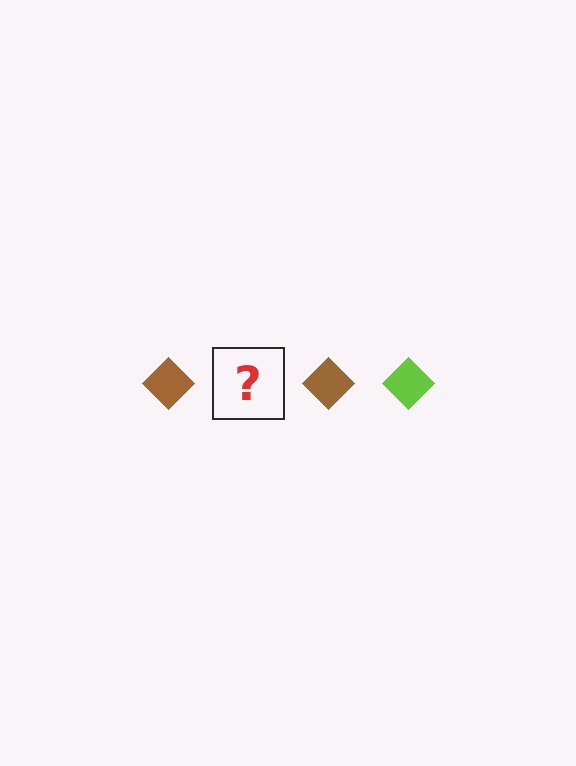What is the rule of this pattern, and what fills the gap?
The rule is that the pattern cycles through brown, lime diamonds. The gap should be filled with a lime diamond.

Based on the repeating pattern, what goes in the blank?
The blank should be a lime diamond.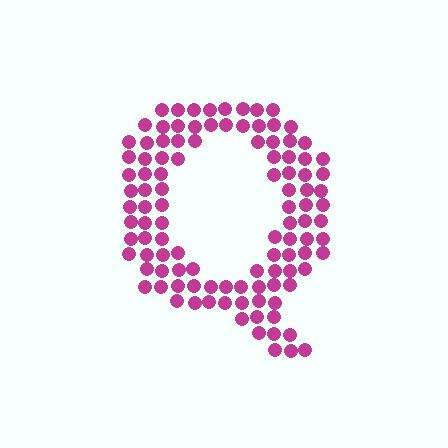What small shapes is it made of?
It is made of small circles.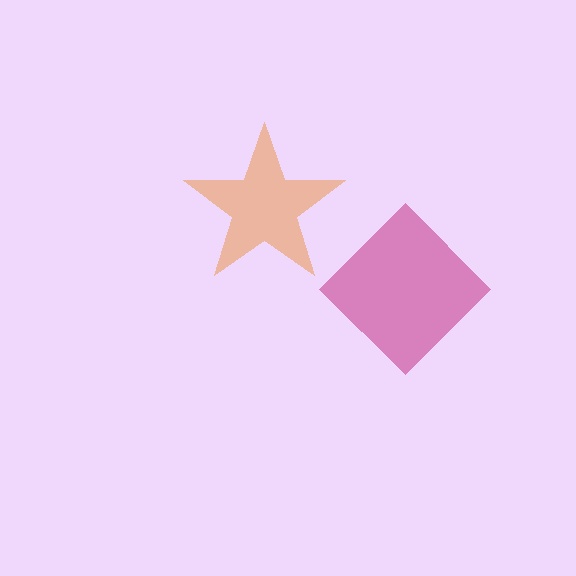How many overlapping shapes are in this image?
There are 2 overlapping shapes in the image.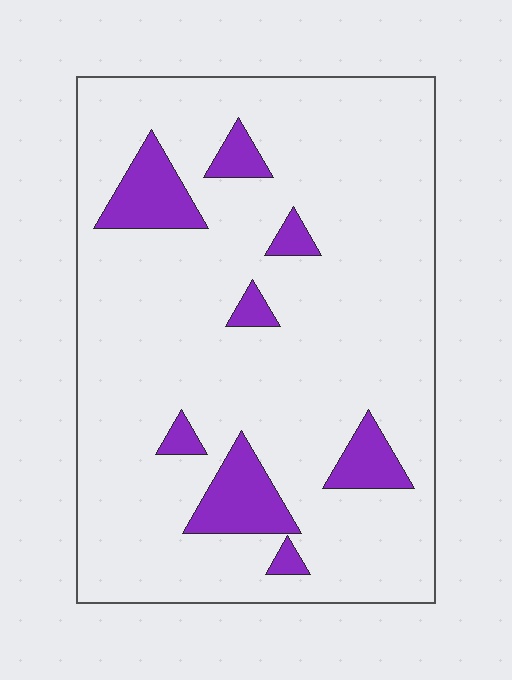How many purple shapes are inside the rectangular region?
8.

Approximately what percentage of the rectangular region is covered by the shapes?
Approximately 10%.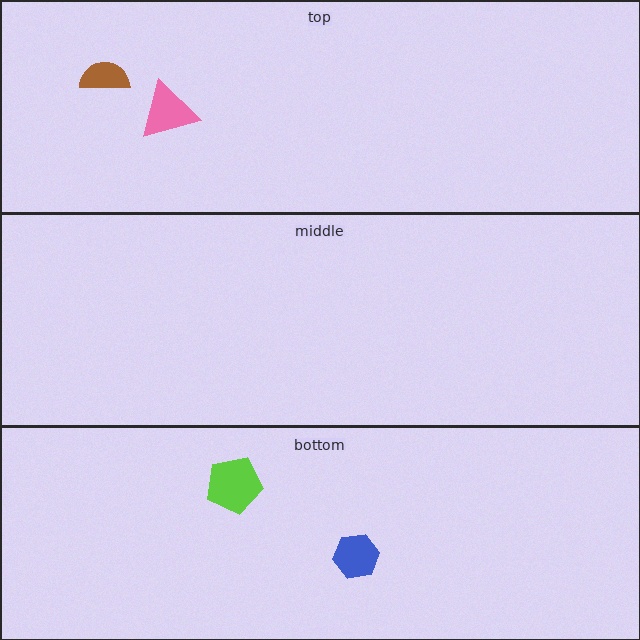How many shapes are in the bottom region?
2.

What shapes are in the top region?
The pink triangle, the brown semicircle.